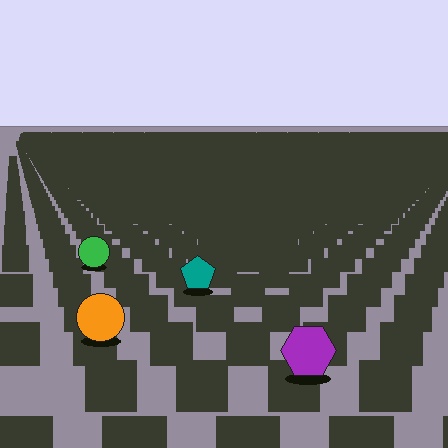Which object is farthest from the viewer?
The green circle is farthest from the viewer. It appears smaller and the ground texture around it is denser.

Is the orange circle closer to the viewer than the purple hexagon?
No. The purple hexagon is closer — you can tell from the texture gradient: the ground texture is coarser near it.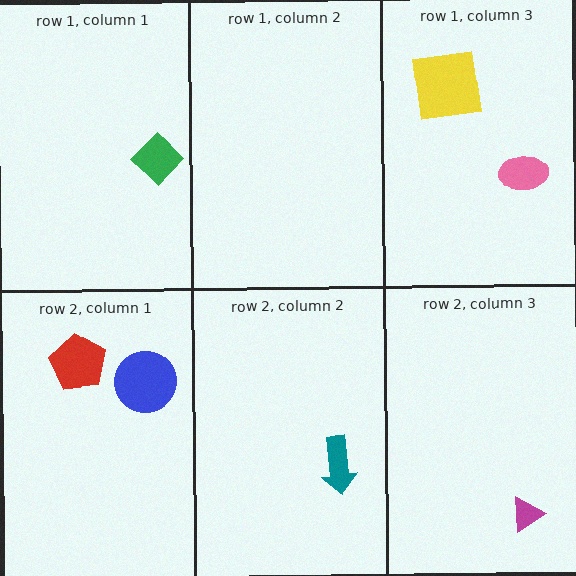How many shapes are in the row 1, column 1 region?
1.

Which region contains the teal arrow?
The row 2, column 2 region.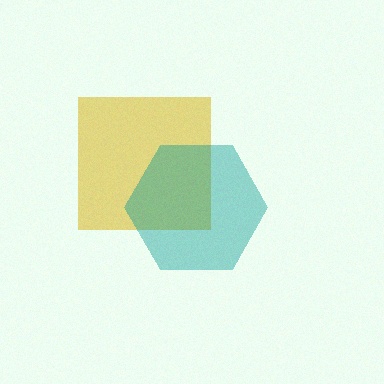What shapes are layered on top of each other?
The layered shapes are: a yellow square, a teal hexagon.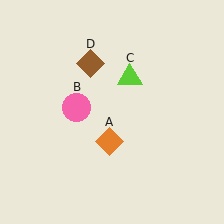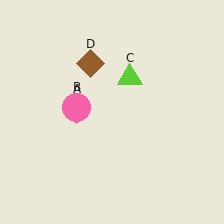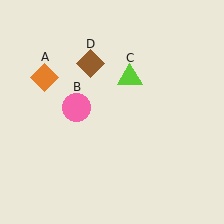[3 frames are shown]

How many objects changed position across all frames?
1 object changed position: orange diamond (object A).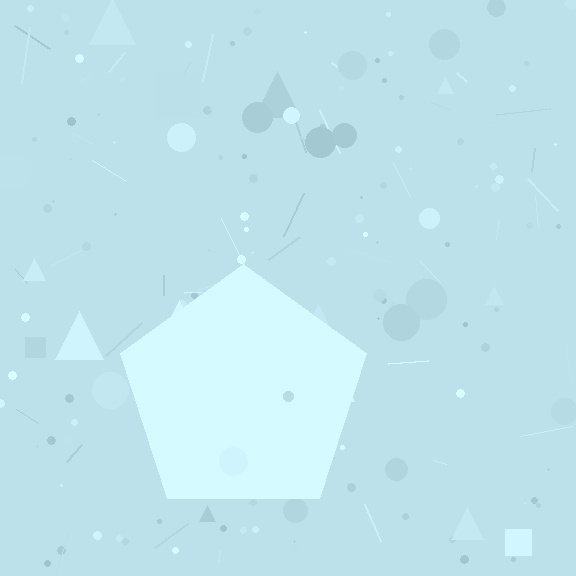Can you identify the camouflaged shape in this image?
The camouflaged shape is a pentagon.